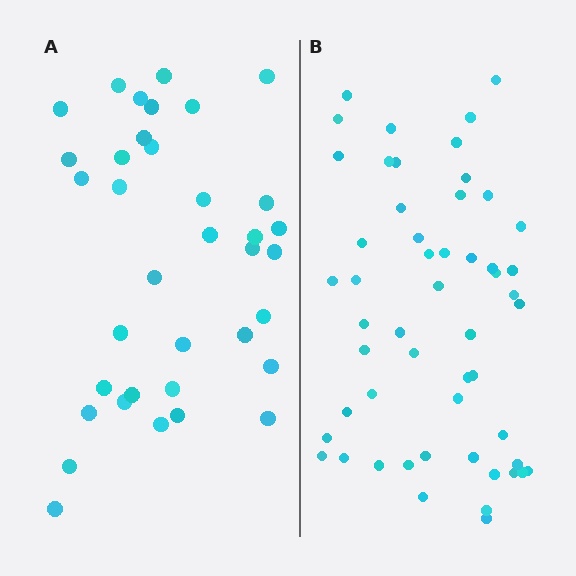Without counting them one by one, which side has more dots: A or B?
Region B (the right region) has more dots.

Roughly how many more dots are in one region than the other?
Region B has approximately 15 more dots than region A.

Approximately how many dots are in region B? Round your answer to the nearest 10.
About 50 dots. (The exact count is 53, which rounds to 50.)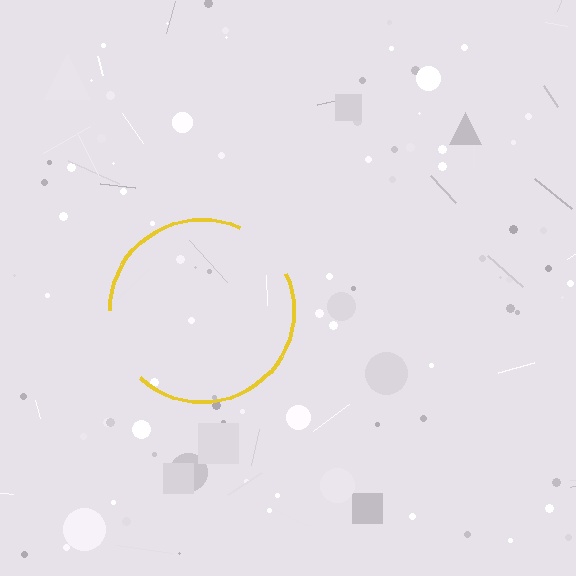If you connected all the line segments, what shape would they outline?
They would outline a circle.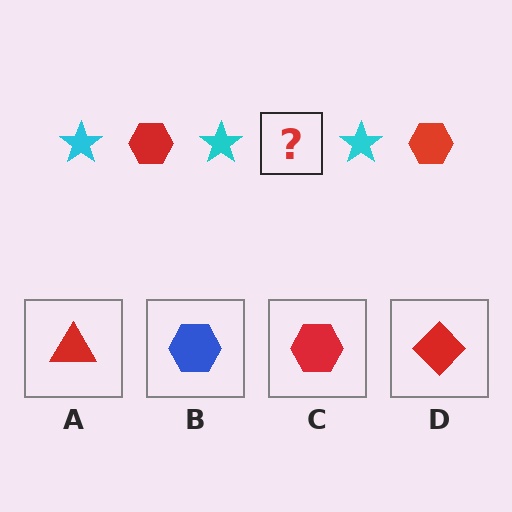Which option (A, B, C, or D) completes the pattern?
C.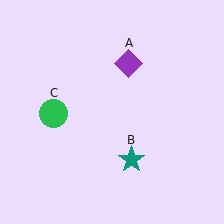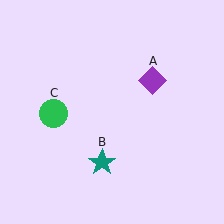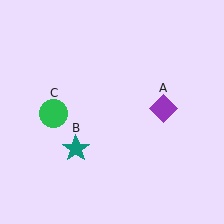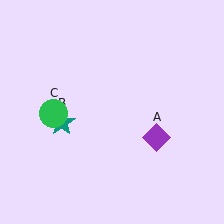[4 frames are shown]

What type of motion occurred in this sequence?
The purple diamond (object A), teal star (object B) rotated clockwise around the center of the scene.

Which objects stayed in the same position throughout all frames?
Green circle (object C) remained stationary.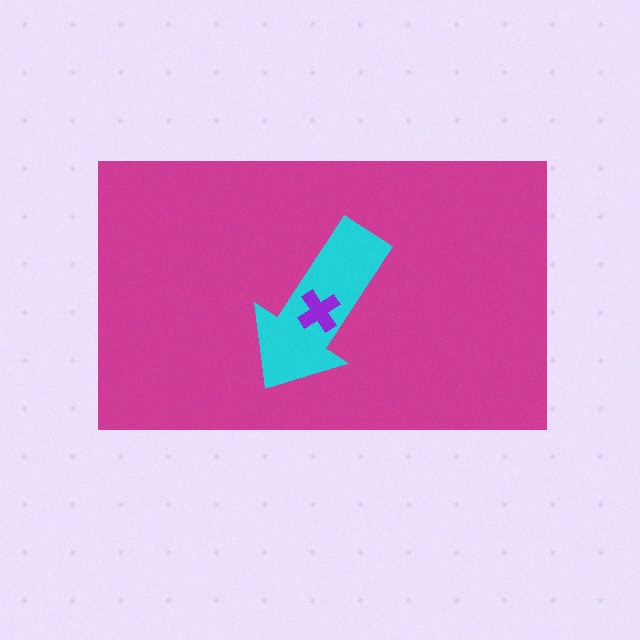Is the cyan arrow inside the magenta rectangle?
Yes.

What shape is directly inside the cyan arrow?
The purple cross.